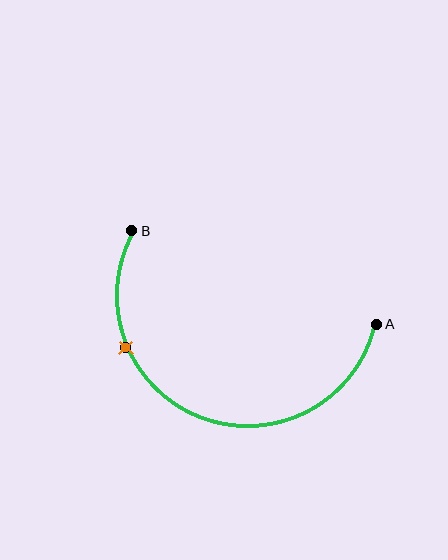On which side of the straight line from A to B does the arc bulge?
The arc bulges below the straight line connecting A and B.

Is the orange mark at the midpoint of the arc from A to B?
No. The orange mark lies on the arc but is closer to endpoint B. The arc midpoint would be at the point on the curve equidistant along the arc from both A and B.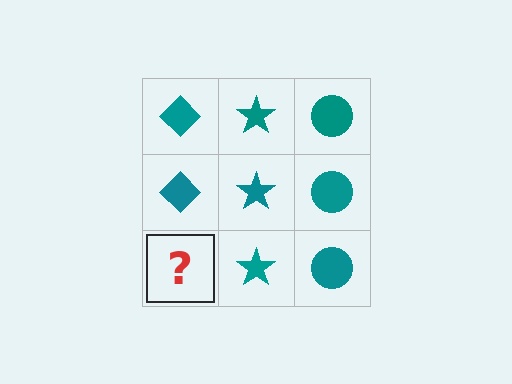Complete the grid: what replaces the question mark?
The question mark should be replaced with a teal diamond.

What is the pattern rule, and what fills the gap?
The rule is that each column has a consistent shape. The gap should be filled with a teal diamond.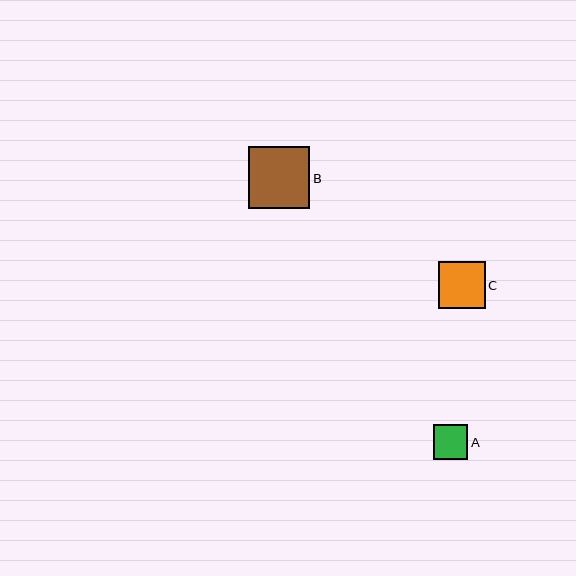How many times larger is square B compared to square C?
Square B is approximately 1.3 times the size of square C.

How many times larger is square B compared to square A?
Square B is approximately 1.8 times the size of square A.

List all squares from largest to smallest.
From largest to smallest: B, C, A.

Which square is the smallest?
Square A is the smallest with a size of approximately 35 pixels.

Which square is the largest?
Square B is the largest with a size of approximately 62 pixels.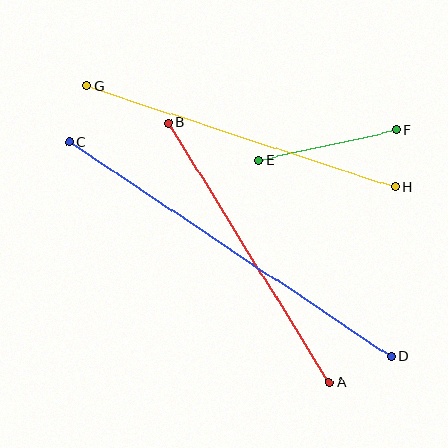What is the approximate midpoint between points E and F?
The midpoint is at approximately (328, 145) pixels.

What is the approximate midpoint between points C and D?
The midpoint is at approximately (230, 249) pixels.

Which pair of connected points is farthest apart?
Points C and D are farthest apart.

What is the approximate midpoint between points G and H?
The midpoint is at approximately (241, 137) pixels.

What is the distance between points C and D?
The distance is approximately 387 pixels.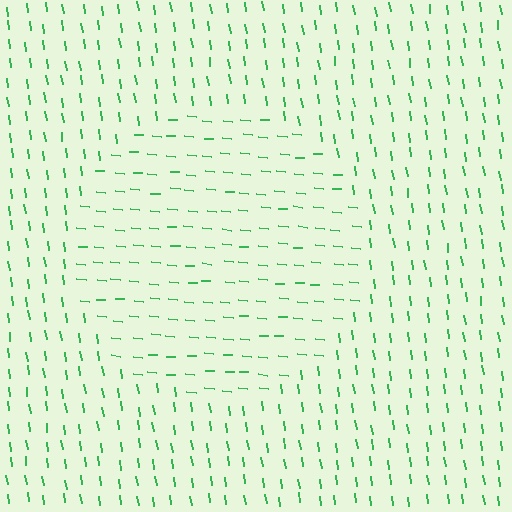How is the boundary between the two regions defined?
The boundary is defined purely by a change in line orientation (approximately 77 degrees difference). All lines are the same color and thickness.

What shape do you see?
I see a circle.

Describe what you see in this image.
The image is filled with small green line segments. A circle region in the image has lines oriented differently from the surrounding lines, creating a visible texture boundary.